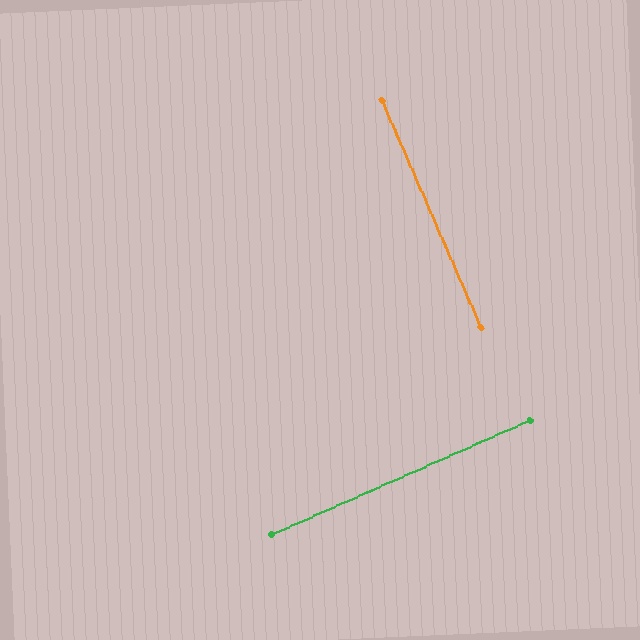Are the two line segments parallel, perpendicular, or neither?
Perpendicular — they meet at approximately 90°.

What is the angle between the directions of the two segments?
Approximately 90 degrees.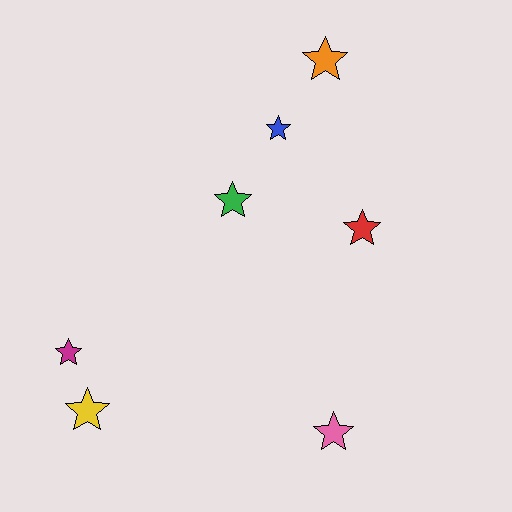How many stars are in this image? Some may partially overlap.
There are 7 stars.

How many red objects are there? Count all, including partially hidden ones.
There is 1 red object.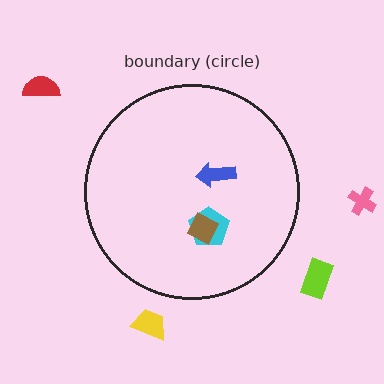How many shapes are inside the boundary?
3 inside, 4 outside.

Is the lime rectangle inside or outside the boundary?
Outside.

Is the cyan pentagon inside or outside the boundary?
Inside.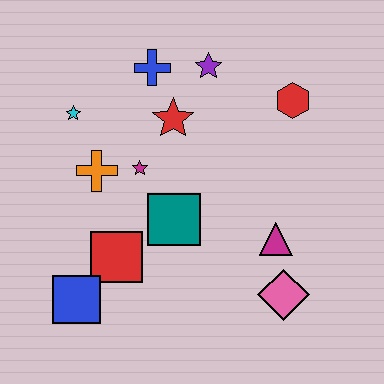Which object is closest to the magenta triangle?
The pink diamond is closest to the magenta triangle.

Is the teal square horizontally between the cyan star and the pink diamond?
Yes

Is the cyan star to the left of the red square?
Yes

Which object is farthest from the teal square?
The red hexagon is farthest from the teal square.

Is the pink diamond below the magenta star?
Yes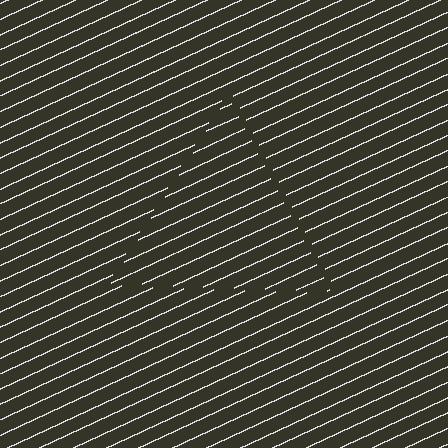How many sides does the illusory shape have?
3 sides — the line-ends trace a triangle.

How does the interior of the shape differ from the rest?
The interior of the shape contains the same grating, shifted by half a period — the contour is defined by the phase discontinuity where line-ends from the inner and outer gratings abut.